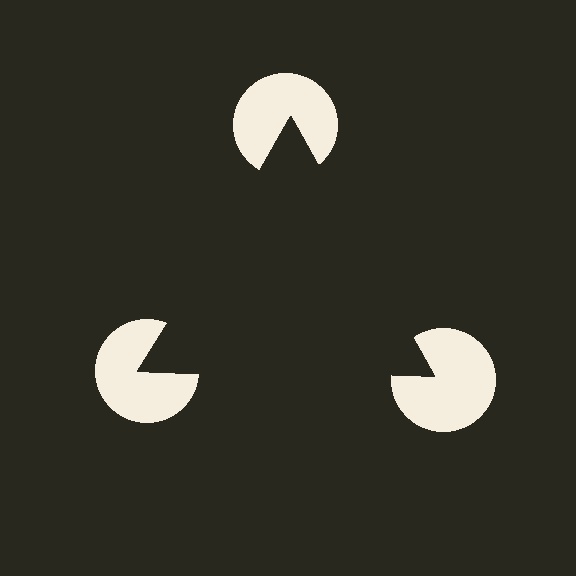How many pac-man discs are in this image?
There are 3 — one at each vertex of the illusory triangle.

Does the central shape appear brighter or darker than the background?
It typically appears slightly darker than the background, even though no actual brightness change is drawn.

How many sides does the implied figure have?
3 sides.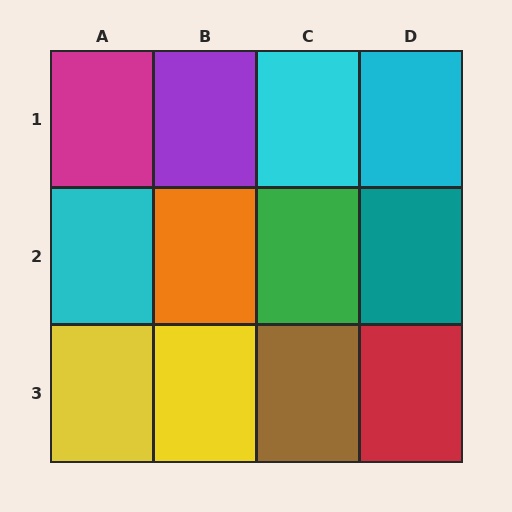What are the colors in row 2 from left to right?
Cyan, orange, green, teal.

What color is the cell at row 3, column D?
Red.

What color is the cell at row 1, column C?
Cyan.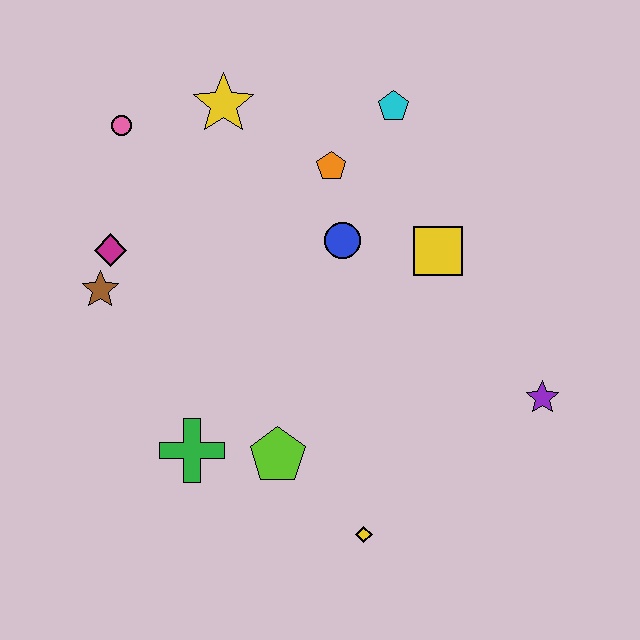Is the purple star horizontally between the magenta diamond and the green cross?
No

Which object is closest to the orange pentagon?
The blue circle is closest to the orange pentagon.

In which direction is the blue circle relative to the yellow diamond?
The blue circle is above the yellow diamond.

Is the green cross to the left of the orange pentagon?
Yes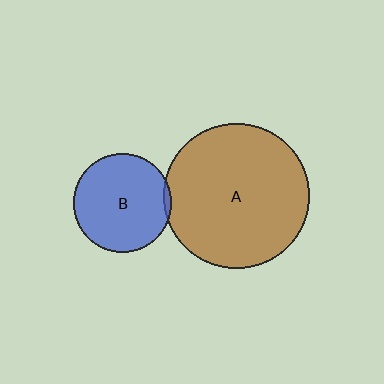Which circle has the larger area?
Circle A (brown).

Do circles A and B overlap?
Yes.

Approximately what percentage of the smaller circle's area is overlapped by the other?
Approximately 5%.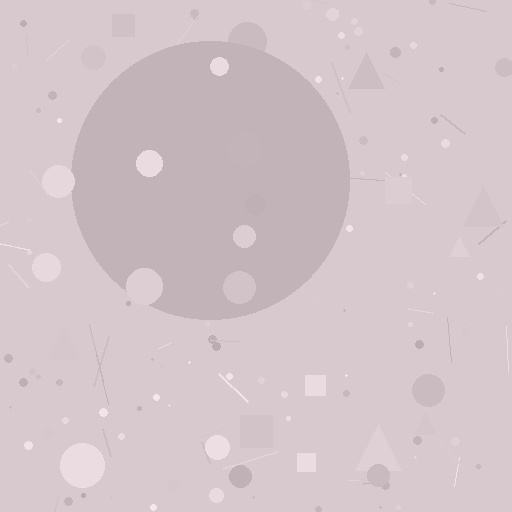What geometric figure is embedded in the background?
A circle is embedded in the background.